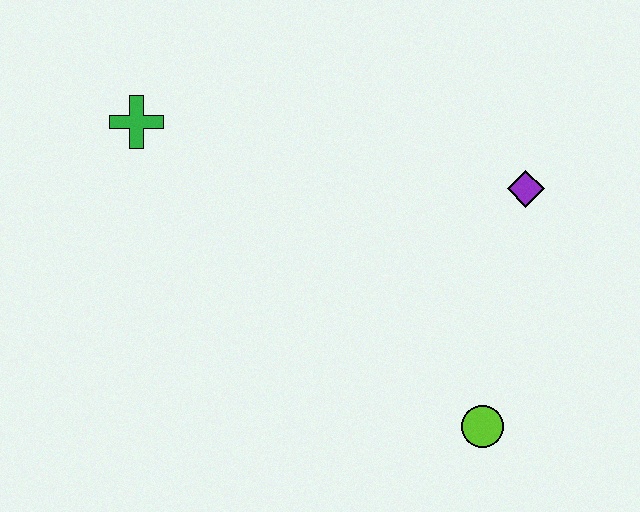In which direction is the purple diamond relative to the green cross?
The purple diamond is to the right of the green cross.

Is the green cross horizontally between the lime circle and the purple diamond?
No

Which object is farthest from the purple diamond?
The green cross is farthest from the purple diamond.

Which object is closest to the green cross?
The purple diamond is closest to the green cross.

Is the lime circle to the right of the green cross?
Yes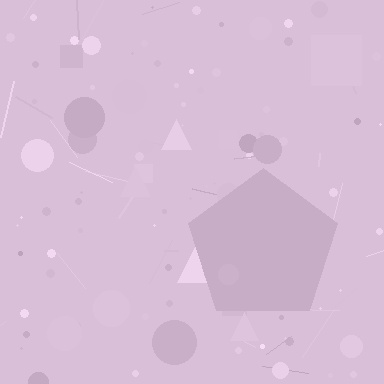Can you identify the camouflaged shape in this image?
The camouflaged shape is a pentagon.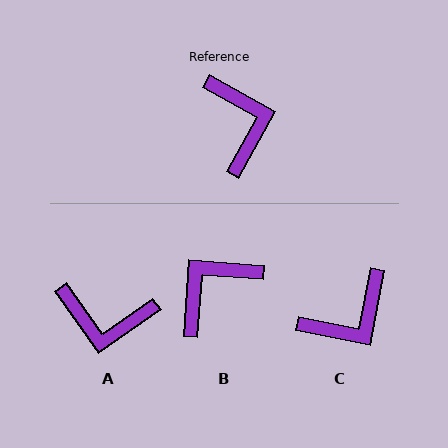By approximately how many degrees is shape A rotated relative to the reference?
Approximately 116 degrees clockwise.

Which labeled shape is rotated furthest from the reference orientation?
A, about 116 degrees away.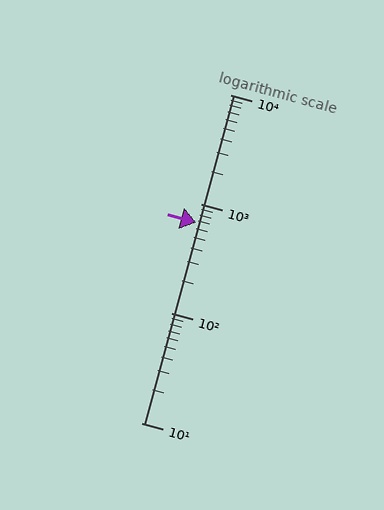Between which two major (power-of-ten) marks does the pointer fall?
The pointer is between 100 and 1000.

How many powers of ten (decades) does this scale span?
The scale spans 3 decades, from 10 to 10000.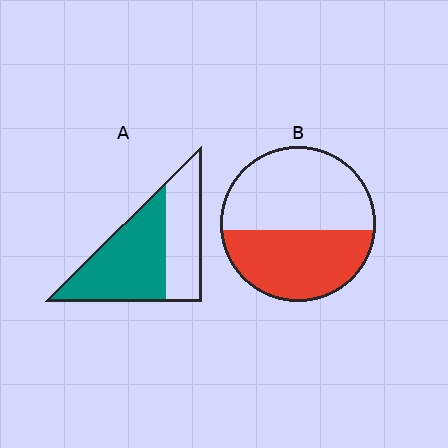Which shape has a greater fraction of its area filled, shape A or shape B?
Shape A.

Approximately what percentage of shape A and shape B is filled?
A is approximately 60% and B is approximately 45%.